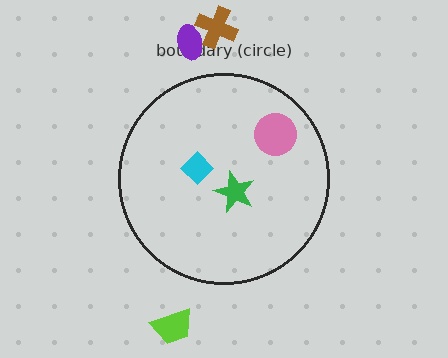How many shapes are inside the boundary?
3 inside, 3 outside.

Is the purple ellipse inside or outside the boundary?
Outside.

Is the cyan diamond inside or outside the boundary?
Inside.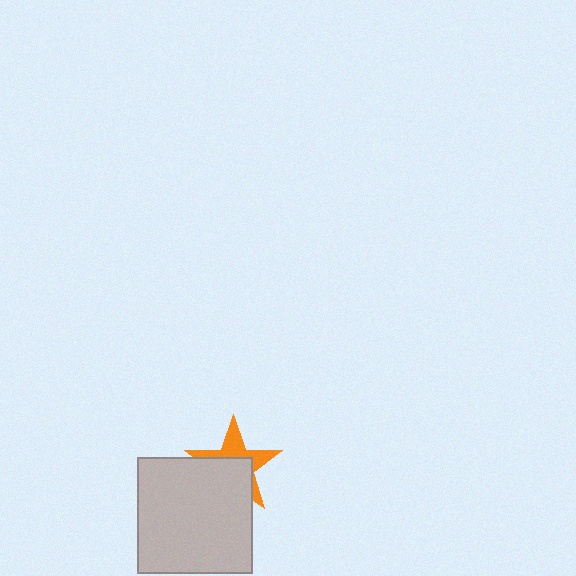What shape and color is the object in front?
The object in front is a light gray square.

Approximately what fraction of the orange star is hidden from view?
Roughly 54% of the orange star is hidden behind the light gray square.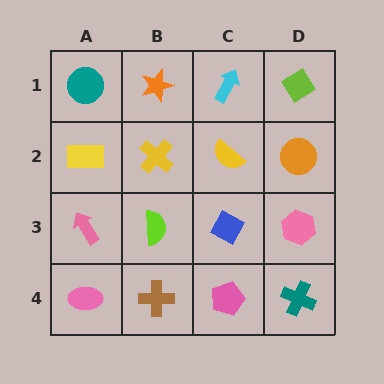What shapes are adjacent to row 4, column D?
A pink hexagon (row 3, column D), a pink pentagon (row 4, column C).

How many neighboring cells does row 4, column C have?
3.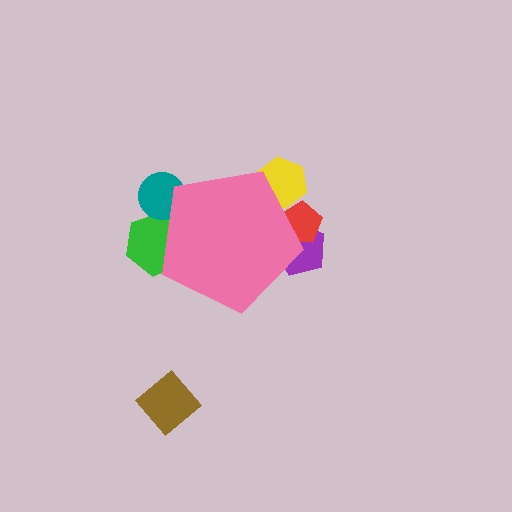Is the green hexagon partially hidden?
Yes, the green hexagon is partially hidden behind the pink pentagon.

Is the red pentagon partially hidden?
Yes, the red pentagon is partially hidden behind the pink pentagon.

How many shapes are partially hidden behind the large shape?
5 shapes are partially hidden.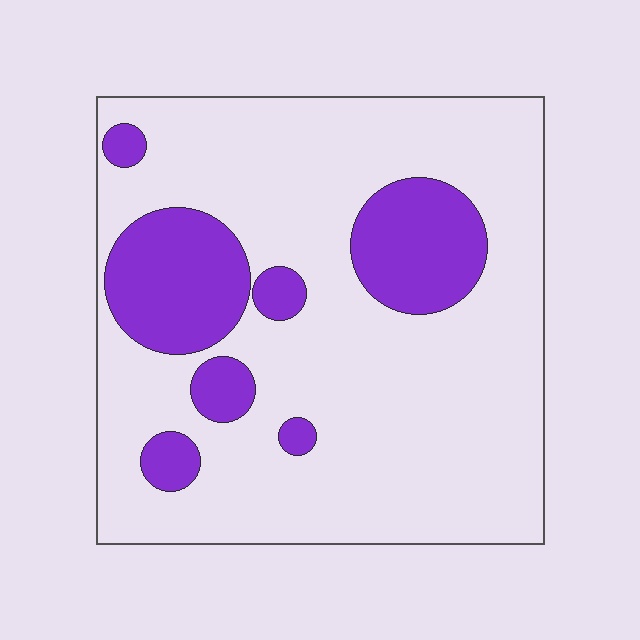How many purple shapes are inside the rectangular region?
7.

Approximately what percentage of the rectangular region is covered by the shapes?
Approximately 20%.